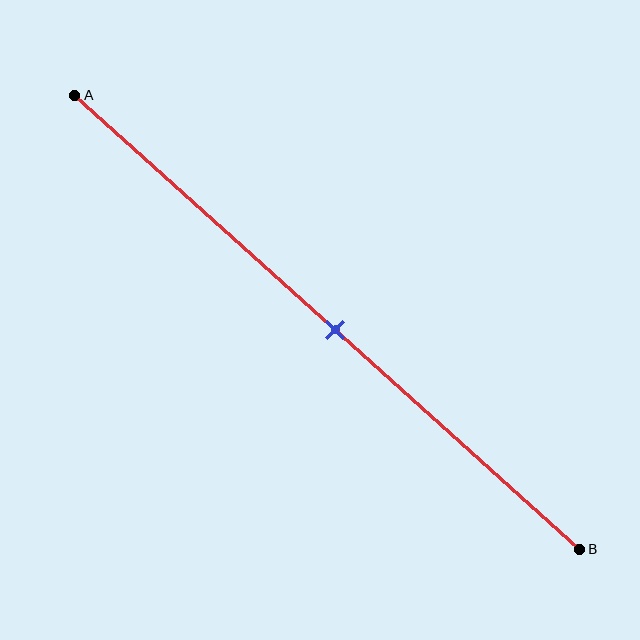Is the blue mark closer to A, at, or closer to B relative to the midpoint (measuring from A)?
The blue mark is approximately at the midpoint of segment AB.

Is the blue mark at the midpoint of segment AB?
Yes, the mark is approximately at the midpoint.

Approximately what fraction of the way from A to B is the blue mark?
The blue mark is approximately 50% of the way from A to B.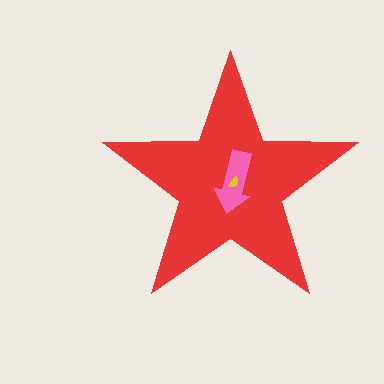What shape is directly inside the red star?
The pink arrow.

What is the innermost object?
The yellow semicircle.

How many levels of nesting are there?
3.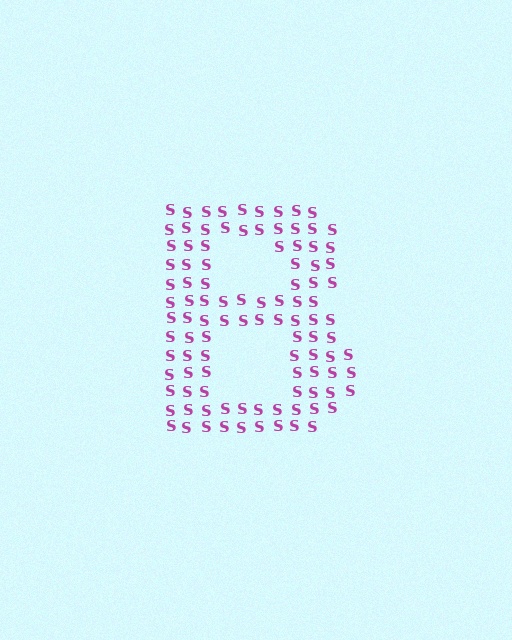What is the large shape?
The large shape is the letter B.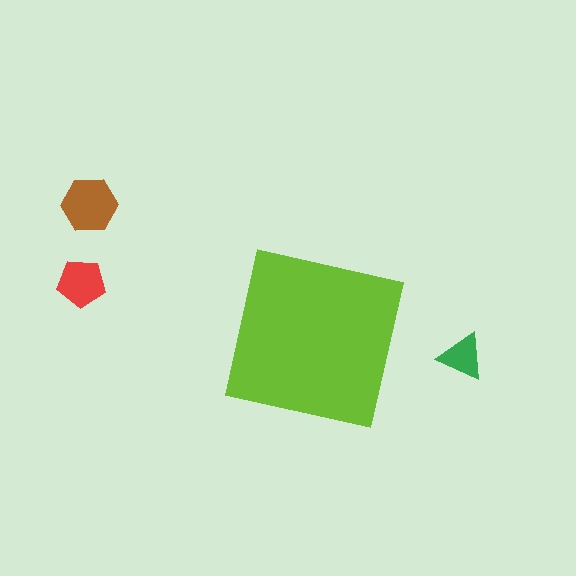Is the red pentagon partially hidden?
No, the red pentagon is fully visible.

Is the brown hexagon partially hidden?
No, the brown hexagon is fully visible.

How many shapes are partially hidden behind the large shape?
0 shapes are partially hidden.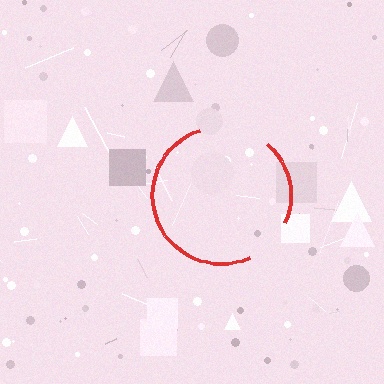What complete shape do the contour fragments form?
The contour fragments form a circle.